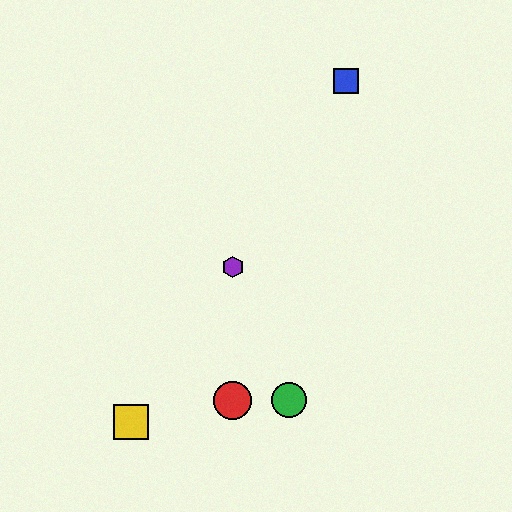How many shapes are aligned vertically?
2 shapes (the red circle, the purple hexagon) are aligned vertically.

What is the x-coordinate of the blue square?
The blue square is at x≈346.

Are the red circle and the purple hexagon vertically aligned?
Yes, both are at x≈233.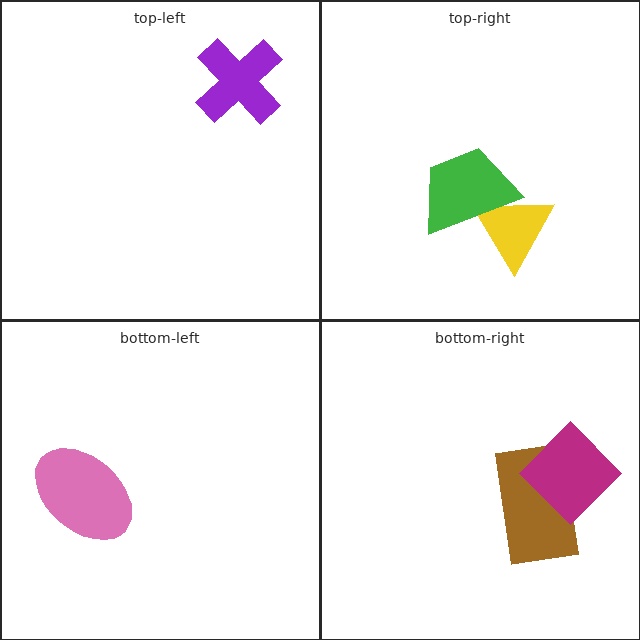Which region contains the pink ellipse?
The bottom-left region.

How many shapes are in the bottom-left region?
1.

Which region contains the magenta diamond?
The bottom-right region.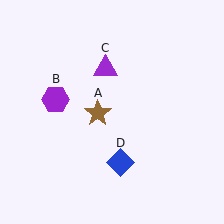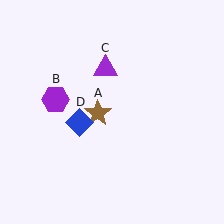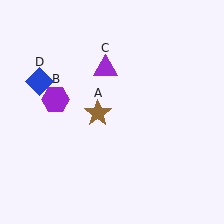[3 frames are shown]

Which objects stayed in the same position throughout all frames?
Brown star (object A) and purple hexagon (object B) and purple triangle (object C) remained stationary.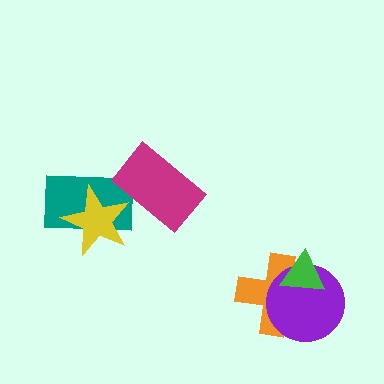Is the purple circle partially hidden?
Yes, it is partially covered by another shape.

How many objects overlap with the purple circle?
2 objects overlap with the purple circle.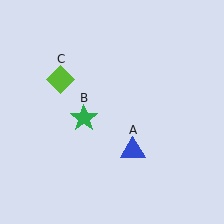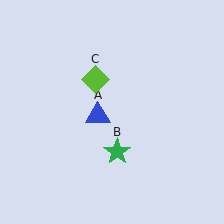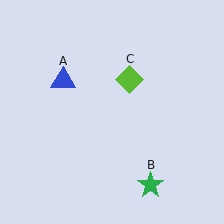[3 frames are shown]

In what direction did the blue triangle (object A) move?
The blue triangle (object A) moved up and to the left.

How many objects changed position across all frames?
3 objects changed position: blue triangle (object A), green star (object B), lime diamond (object C).